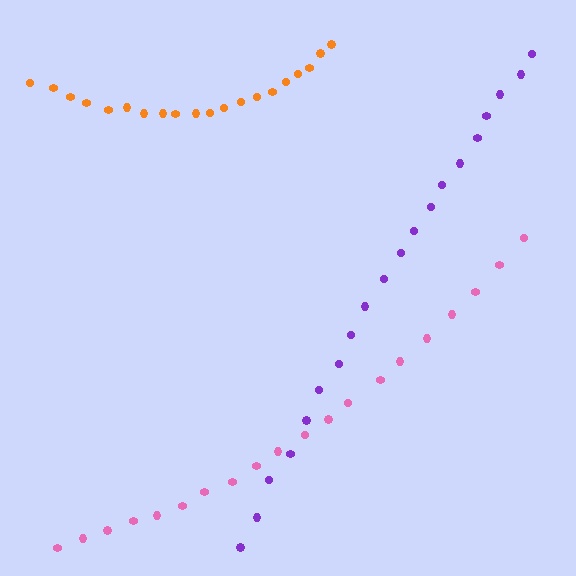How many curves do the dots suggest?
There are 3 distinct paths.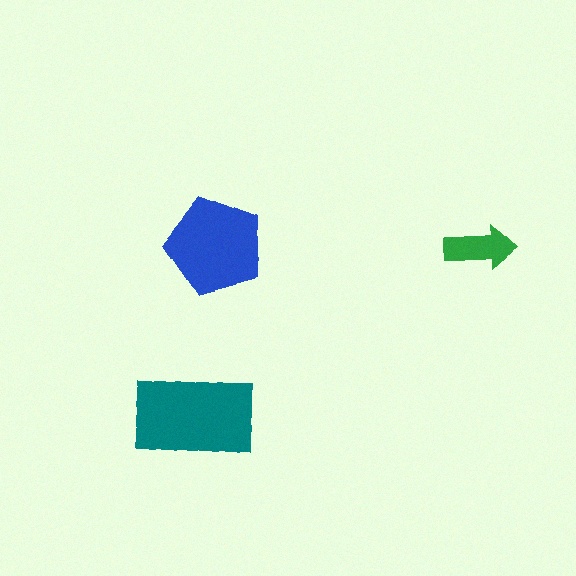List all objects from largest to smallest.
The teal rectangle, the blue pentagon, the green arrow.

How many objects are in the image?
There are 3 objects in the image.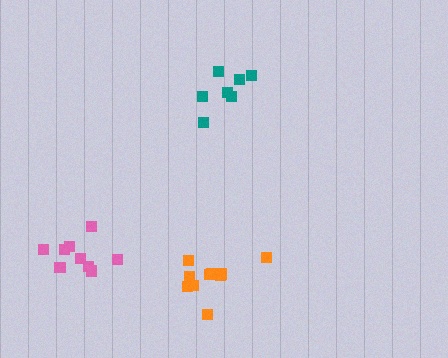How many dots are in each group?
Group 1: 7 dots, Group 2: 9 dots, Group 3: 10 dots (26 total).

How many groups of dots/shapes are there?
There are 3 groups.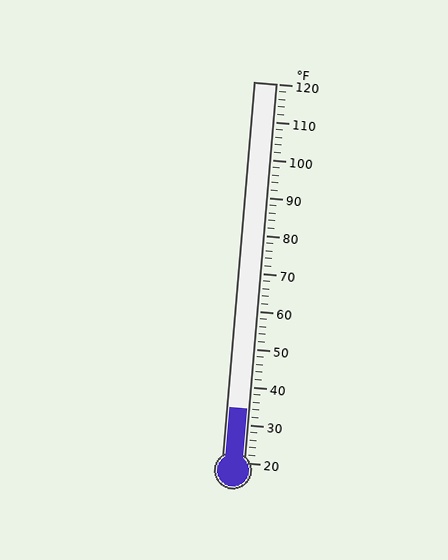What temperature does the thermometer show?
The thermometer shows approximately 34°F.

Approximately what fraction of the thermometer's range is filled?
The thermometer is filled to approximately 15% of its range.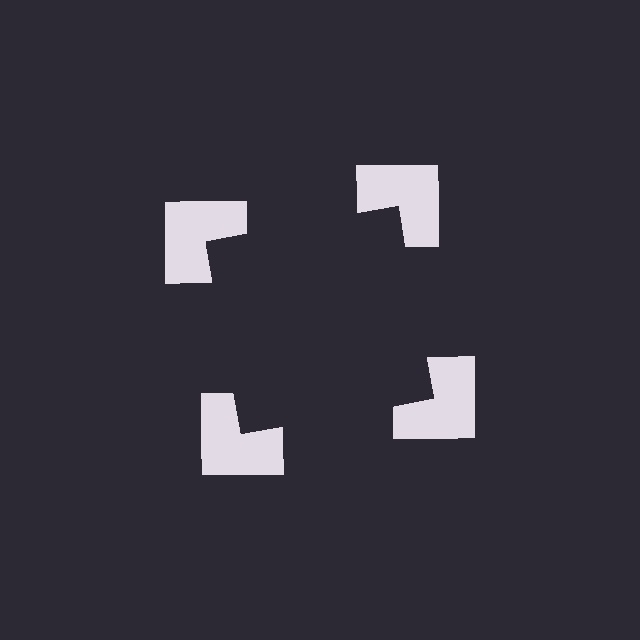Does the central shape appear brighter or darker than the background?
It typically appears slightly darker than the background, even though no actual brightness change is drawn.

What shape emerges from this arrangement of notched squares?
An illusory square — its edges are inferred from the aligned wedge cuts in the notched squares, not physically drawn.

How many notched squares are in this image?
There are 4 — one at each vertex of the illusory square.